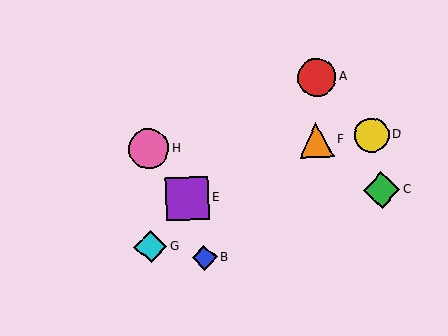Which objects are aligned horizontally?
Objects C, E are aligned horizontally.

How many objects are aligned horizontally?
2 objects (C, E) are aligned horizontally.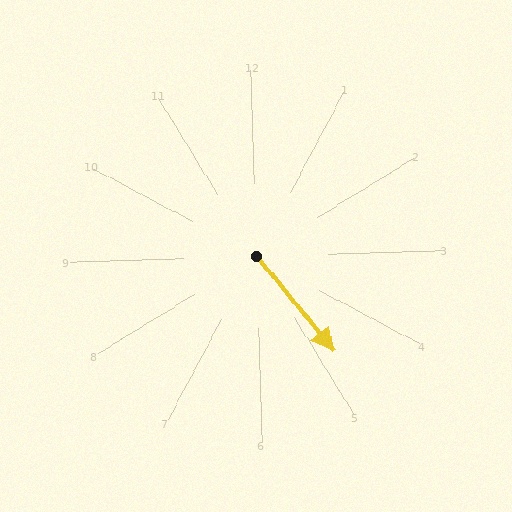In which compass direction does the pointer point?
Southeast.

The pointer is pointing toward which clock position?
Roughly 5 o'clock.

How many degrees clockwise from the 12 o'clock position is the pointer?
Approximately 143 degrees.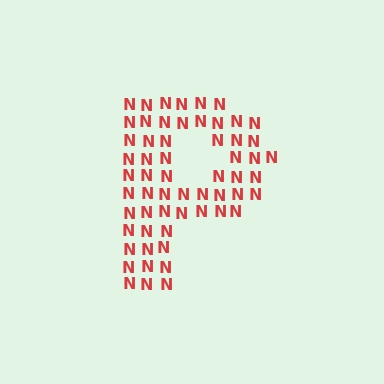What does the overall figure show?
The overall figure shows the letter P.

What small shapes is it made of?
It is made of small letter N's.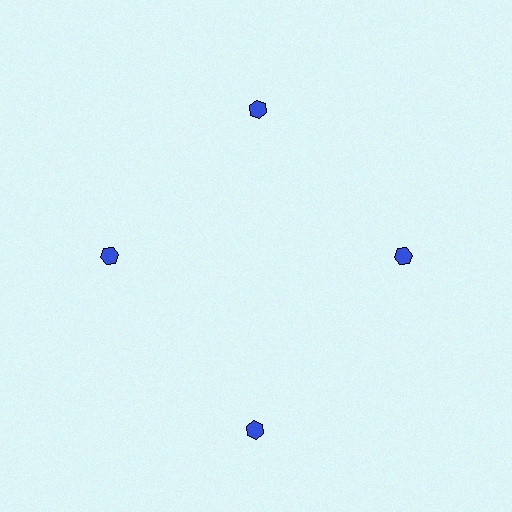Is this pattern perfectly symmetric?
No. The 4 blue hexagons are arranged in a ring, but one element near the 6 o'clock position is pushed outward from the center, breaking the 4-fold rotational symmetry.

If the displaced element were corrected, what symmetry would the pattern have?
It would have 4-fold rotational symmetry — the pattern would map onto itself every 90 degrees.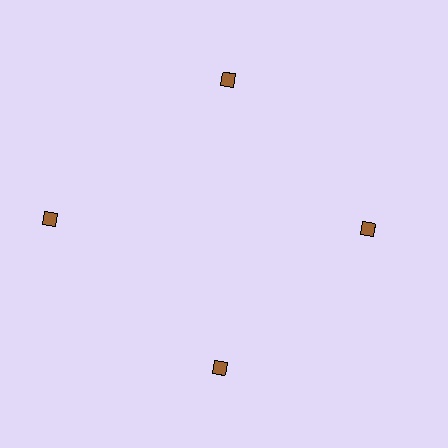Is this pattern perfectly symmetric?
No. The 4 brown diamonds are arranged in a ring, but one element near the 9 o'clock position is pushed outward from the center, breaking the 4-fold rotational symmetry.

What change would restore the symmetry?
The symmetry would be restored by moving it inward, back onto the ring so that all 4 diamonds sit at equal angles and equal distance from the center.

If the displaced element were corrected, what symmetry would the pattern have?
It would have 4-fold rotational symmetry — the pattern would map onto itself every 90 degrees.